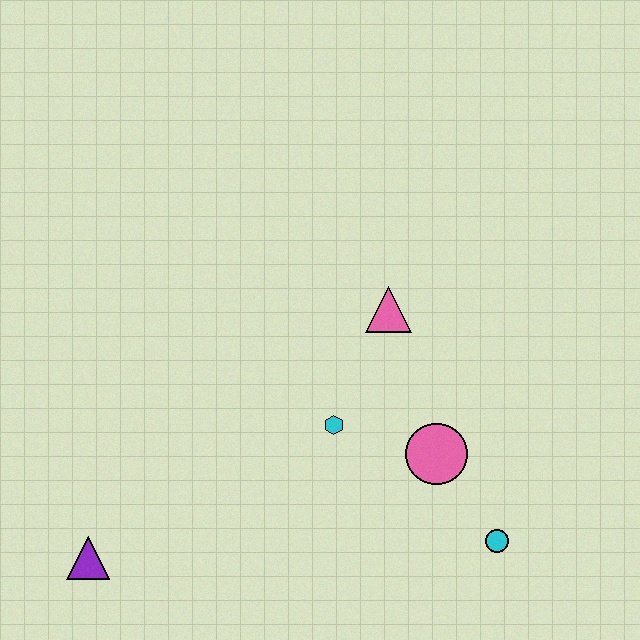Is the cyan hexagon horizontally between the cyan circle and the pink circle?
No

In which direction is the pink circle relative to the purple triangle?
The pink circle is to the right of the purple triangle.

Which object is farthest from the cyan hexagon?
The purple triangle is farthest from the cyan hexagon.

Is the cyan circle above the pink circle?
No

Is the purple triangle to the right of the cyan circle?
No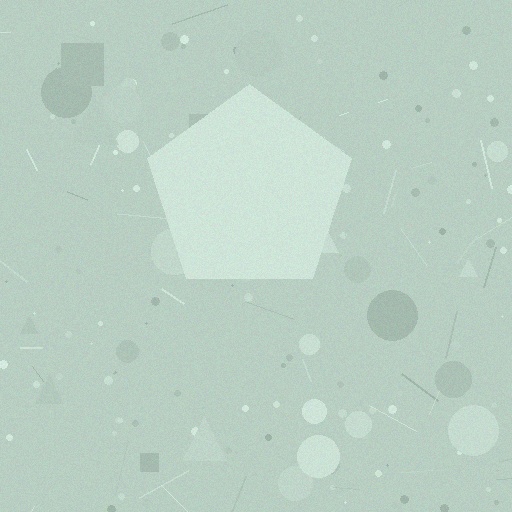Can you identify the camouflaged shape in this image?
The camouflaged shape is a pentagon.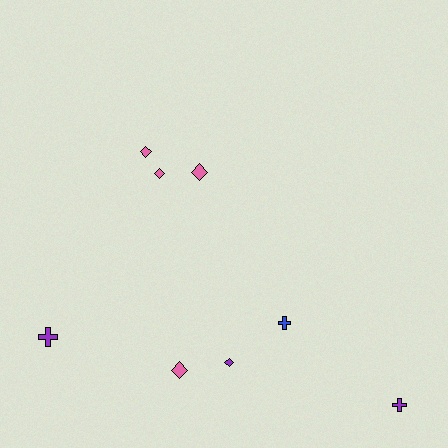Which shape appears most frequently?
Diamond, with 5 objects.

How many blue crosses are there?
There is 1 blue cross.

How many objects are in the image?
There are 8 objects.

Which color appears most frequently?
Pink, with 4 objects.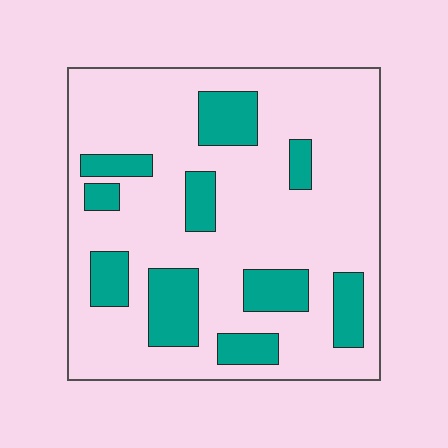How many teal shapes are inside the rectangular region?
10.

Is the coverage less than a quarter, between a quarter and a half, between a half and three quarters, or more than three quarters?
Less than a quarter.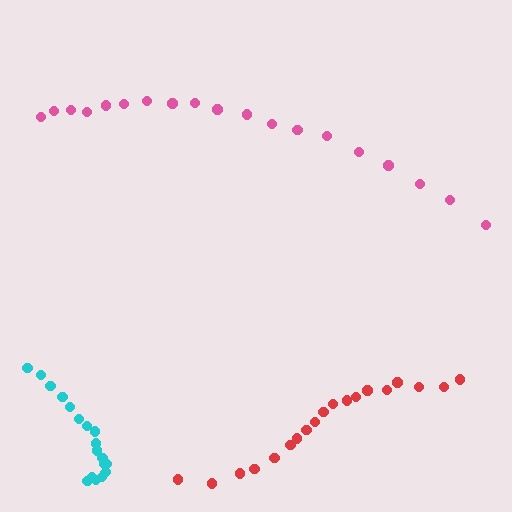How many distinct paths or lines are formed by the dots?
There are 3 distinct paths.